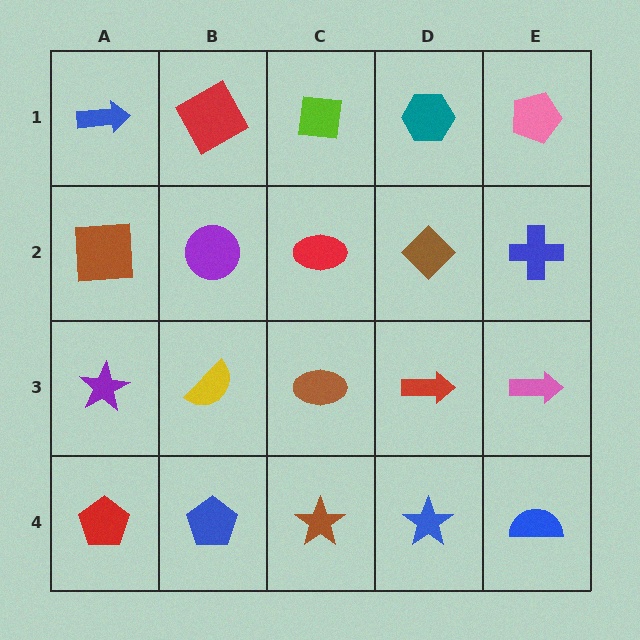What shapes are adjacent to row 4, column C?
A brown ellipse (row 3, column C), a blue pentagon (row 4, column B), a blue star (row 4, column D).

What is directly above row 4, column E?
A pink arrow.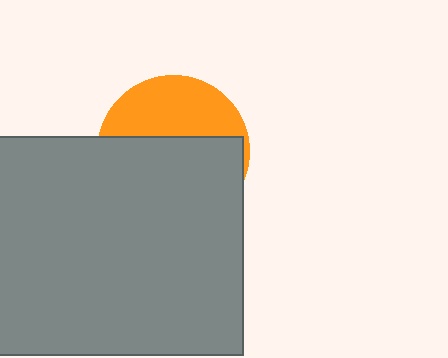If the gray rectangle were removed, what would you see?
You would see the complete orange circle.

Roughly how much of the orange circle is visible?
A small part of it is visible (roughly 38%).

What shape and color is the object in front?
The object in front is a gray rectangle.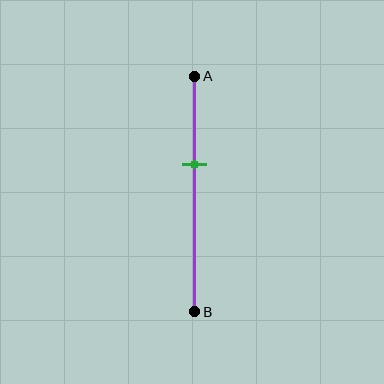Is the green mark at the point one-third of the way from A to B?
No, the mark is at about 35% from A, not at the 33% one-third point.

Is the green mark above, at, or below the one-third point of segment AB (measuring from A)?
The green mark is below the one-third point of segment AB.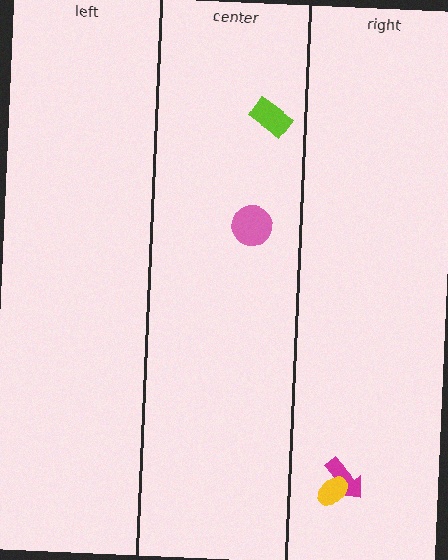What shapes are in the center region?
The lime rectangle, the pink circle.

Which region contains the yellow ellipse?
The right region.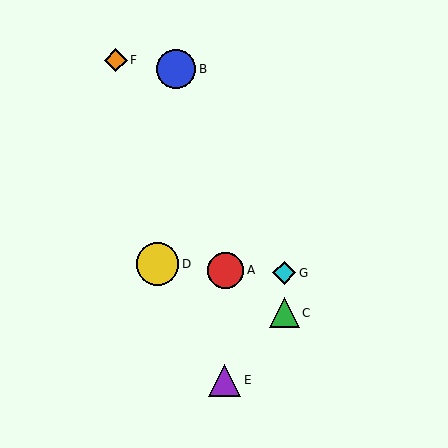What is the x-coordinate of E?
Object E is at x≈225.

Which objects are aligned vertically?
Objects C, G are aligned vertically.